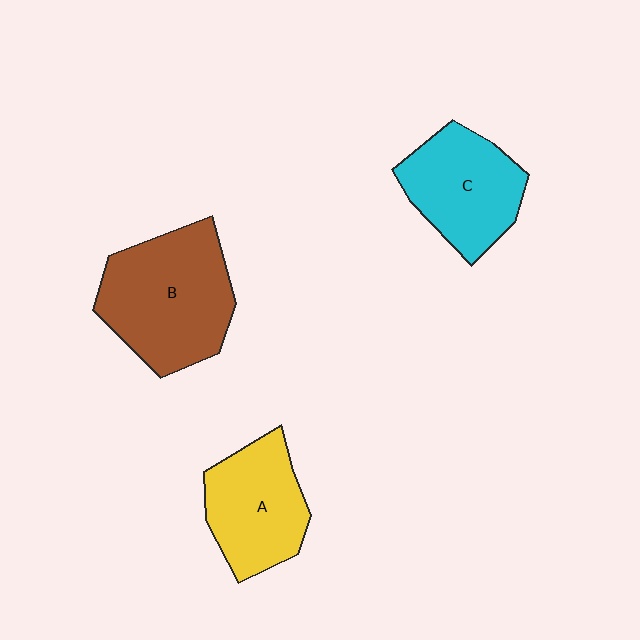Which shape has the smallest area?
Shape A (yellow).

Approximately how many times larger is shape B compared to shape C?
Approximately 1.3 times.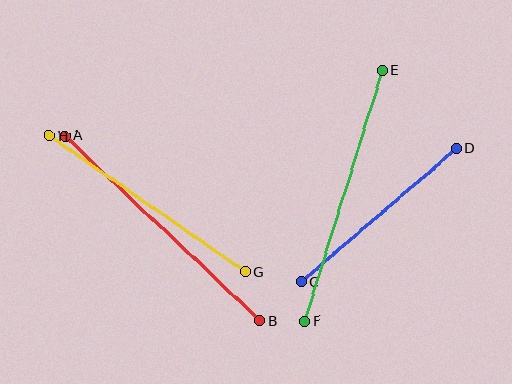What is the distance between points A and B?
The distance is approximately 269 pixels.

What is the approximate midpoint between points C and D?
The midpoint is at approximately (379, 215) pixels.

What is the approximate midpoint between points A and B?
The midpoint is at approximately (163, 228) pixels.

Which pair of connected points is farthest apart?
Points A and B are farthest apart.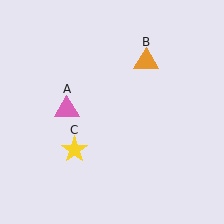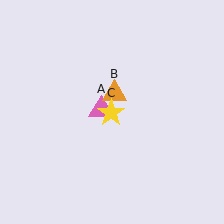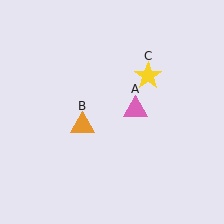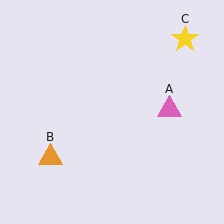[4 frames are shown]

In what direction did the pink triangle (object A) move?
The pink triangle (object A) moved right.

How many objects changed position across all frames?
3 objects changed position: pink triangle (object A), orange triangle (object B), yellow star (object C).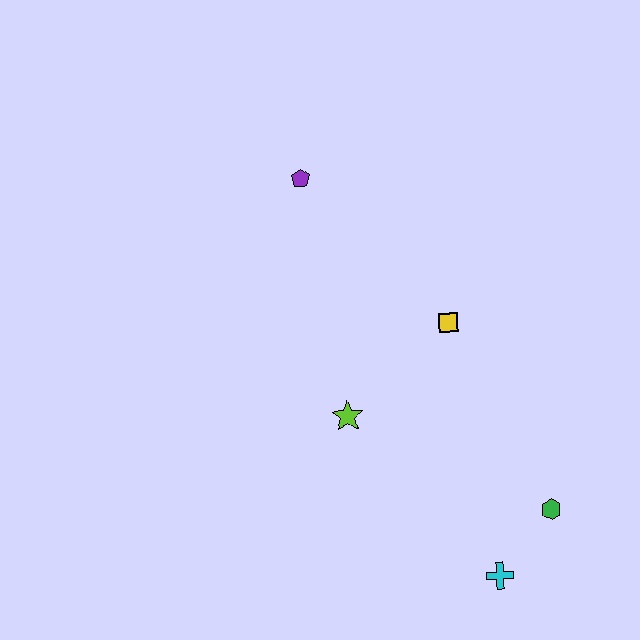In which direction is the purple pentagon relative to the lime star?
The purple pentagon is above the lime star.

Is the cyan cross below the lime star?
Yes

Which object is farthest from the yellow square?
The cyan cross is farthest from the yellow square.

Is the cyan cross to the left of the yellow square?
No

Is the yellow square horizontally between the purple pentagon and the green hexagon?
Yes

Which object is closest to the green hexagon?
The cyan cross is closest to the green hexagon.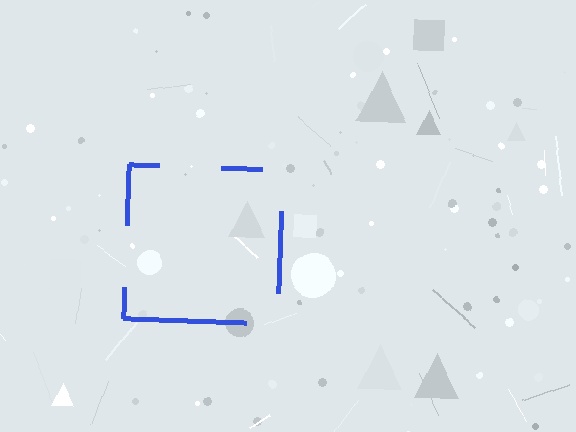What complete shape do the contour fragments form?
The contour fragments form a square.